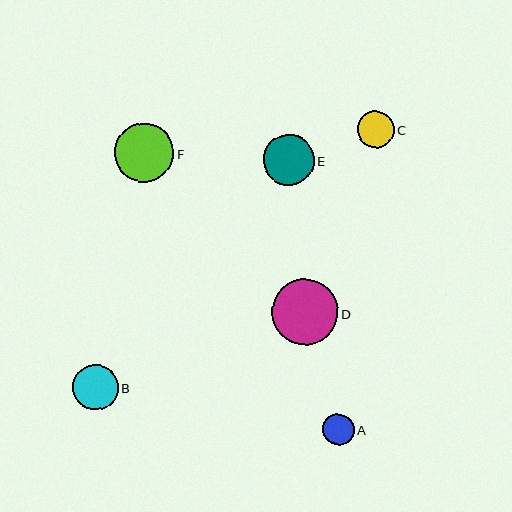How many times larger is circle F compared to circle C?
Circle F is approximately 1.6 times the size of circle C.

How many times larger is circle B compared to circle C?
Circle B is approximately 1.2 times the size of circle C.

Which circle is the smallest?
Circle A is the smallest with a size of approximately 32 pixels.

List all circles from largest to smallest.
From largest to smallest: D, F, E, B, C, A.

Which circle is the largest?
Circle D is the largest with a size of approximately 66 pixels.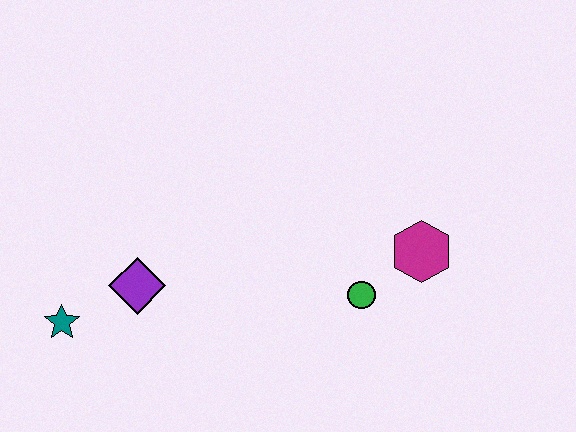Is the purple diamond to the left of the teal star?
No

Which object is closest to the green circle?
The magenta hexagon is closest to the green circle.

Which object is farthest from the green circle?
The teal star is farthest from the green circle.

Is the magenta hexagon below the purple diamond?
No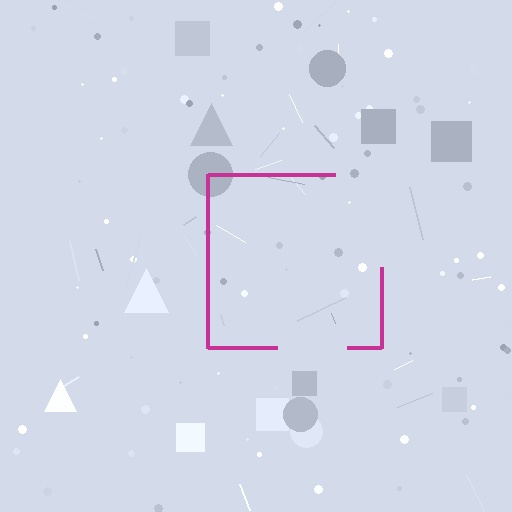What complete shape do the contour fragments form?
The contour fragments form a square.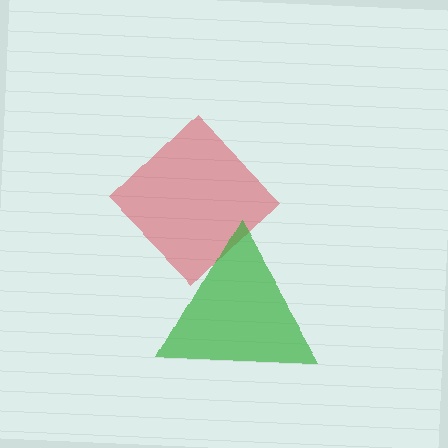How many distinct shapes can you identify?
There are 2 distinct shapes: a red diamond, a green triangle.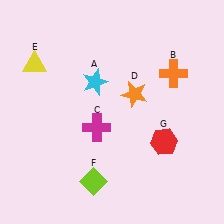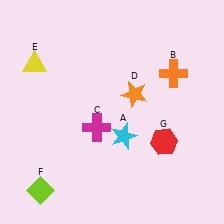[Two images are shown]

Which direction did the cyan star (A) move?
The cyan star (A) moved down.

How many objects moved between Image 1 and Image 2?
2 objects moved between the two images.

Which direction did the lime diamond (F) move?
The lime diamond (F) moved left.